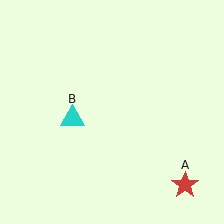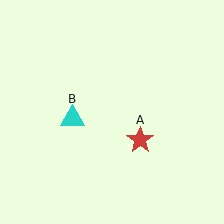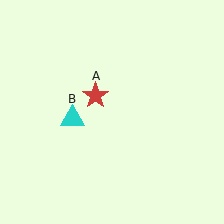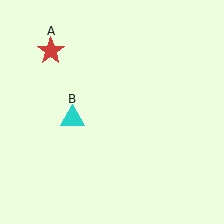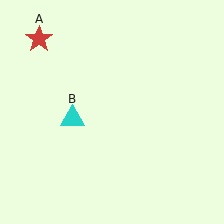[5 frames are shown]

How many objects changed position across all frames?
1 object changed position: red star (object A).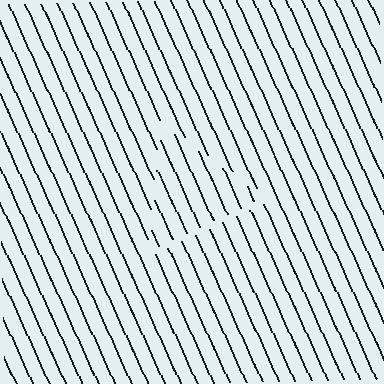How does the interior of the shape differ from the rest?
The interior of the shape contains the same grating, shifted by half a period — the contour is defined by the phase discontinuity where line-ends from the inner and outer gratings abut.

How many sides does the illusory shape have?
3 sides — the line-ends trace a triangle.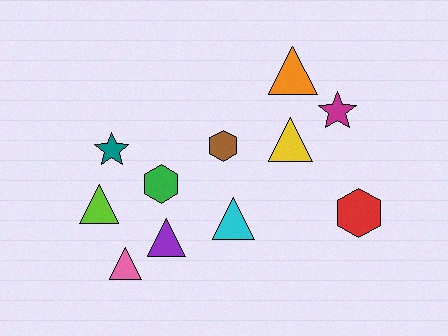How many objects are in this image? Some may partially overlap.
There are 11 objects.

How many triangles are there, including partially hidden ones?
There are 6 triangles.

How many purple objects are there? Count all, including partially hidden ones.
There is 1 purple object.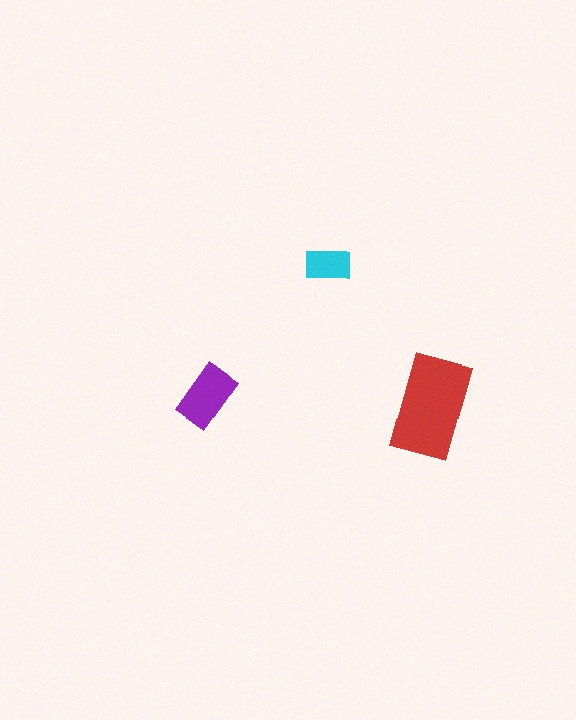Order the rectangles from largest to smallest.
the red one, the purple one, the cyan one.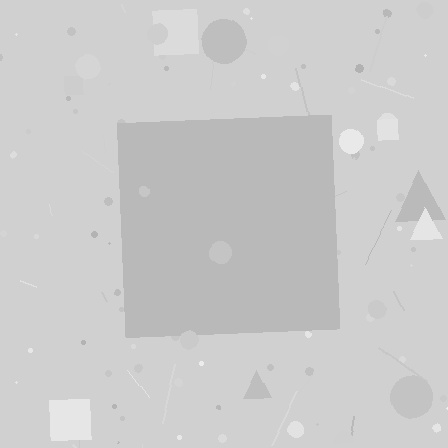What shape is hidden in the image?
A square is hidden in the image.